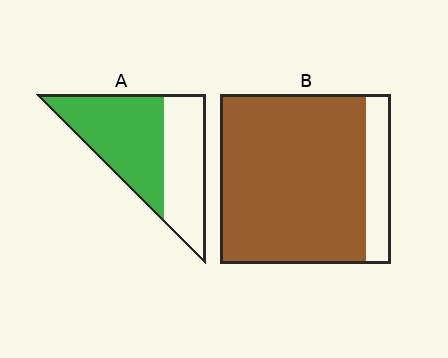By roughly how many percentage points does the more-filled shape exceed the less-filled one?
By roughly 30 percentage points (B over A).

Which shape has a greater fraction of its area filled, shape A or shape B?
Shape B.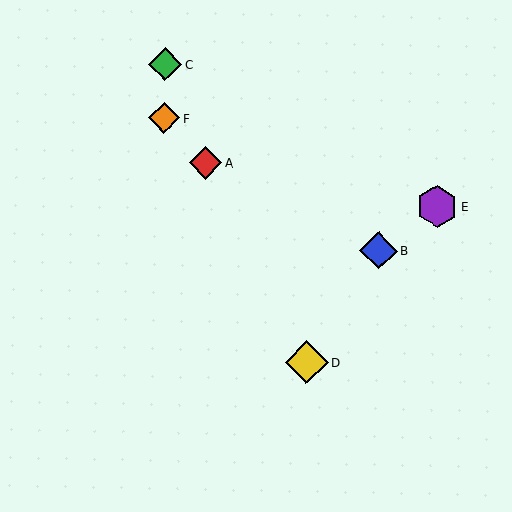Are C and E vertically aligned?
No, C is at x≈165 and E is at x≈437.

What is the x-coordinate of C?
Object C is at x≈165.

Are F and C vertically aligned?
Yes, both are at x≈164.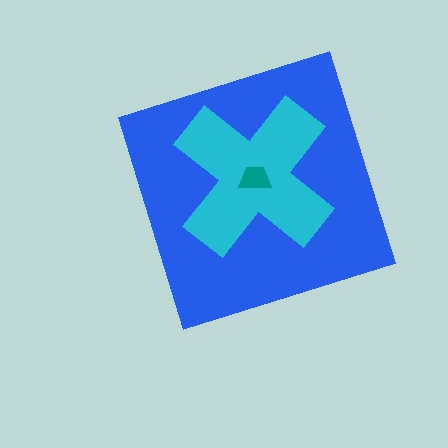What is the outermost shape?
The blue diamond.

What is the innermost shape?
The teal trapezoid.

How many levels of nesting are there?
3.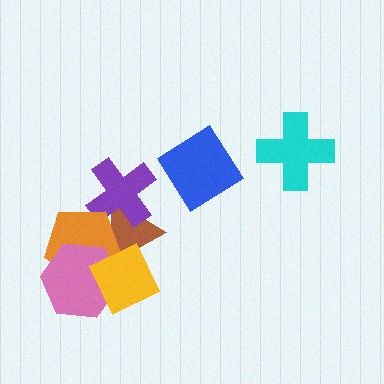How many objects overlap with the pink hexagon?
3 objects overlap with the pink hexagon.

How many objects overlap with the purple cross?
2 objects overlap with the purple cross.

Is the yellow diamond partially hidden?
No, no other shape covers it.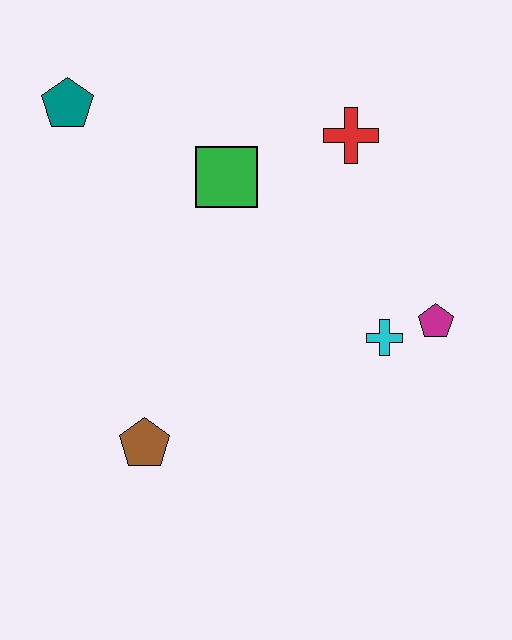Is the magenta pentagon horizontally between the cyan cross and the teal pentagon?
No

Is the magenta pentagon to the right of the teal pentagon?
Yes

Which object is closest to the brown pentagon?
The cyan cross is closest to the brown pentagon.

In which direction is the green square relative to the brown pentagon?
The green square is above the brown pentagon.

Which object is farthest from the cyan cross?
The teal pentagon is farthest from the cyan cross.